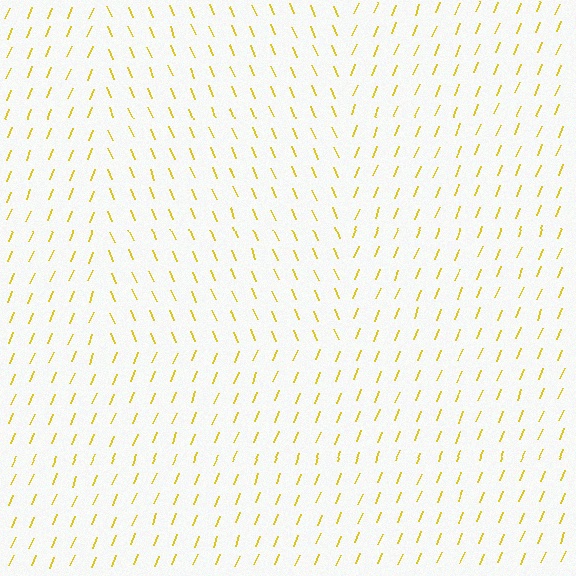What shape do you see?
I see a rectangle.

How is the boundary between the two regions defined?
The boundary is defined purely by a change in line orientation (approximately 45 degrees difference). All lines are the same color and thickness.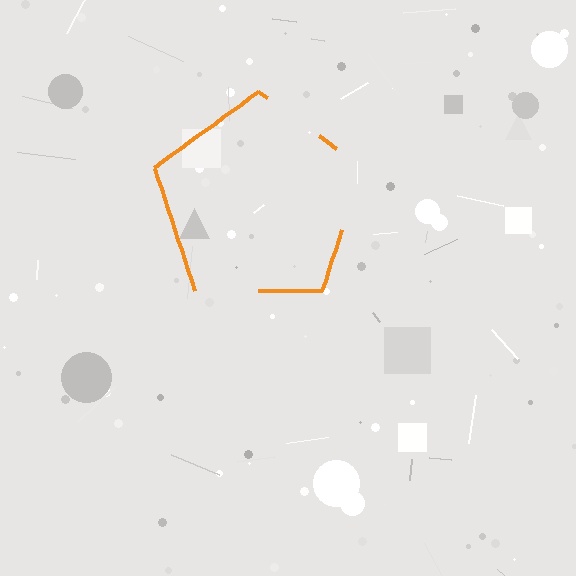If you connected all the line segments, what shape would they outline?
They would outline a pentagon.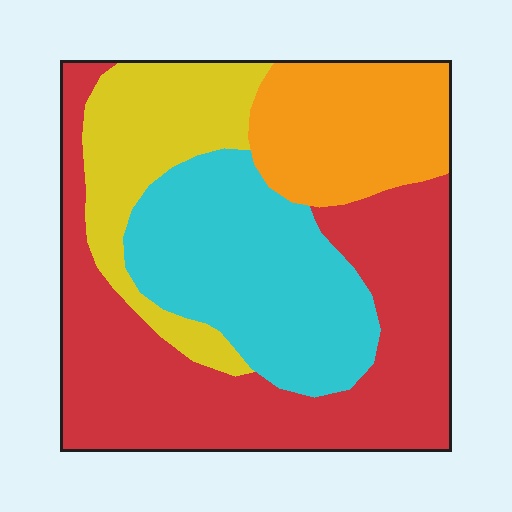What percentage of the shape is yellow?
Yellow takes up between a sixth and a third of the shape.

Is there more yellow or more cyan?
Cyan.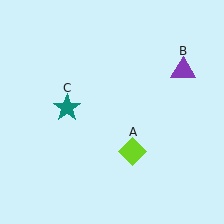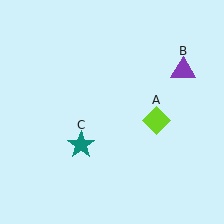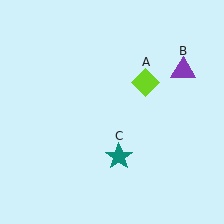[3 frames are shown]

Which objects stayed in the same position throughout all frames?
Purple triangle (object B) remained stationary.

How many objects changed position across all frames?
2 objects changed position: lime diamond (object A), teal star (object C).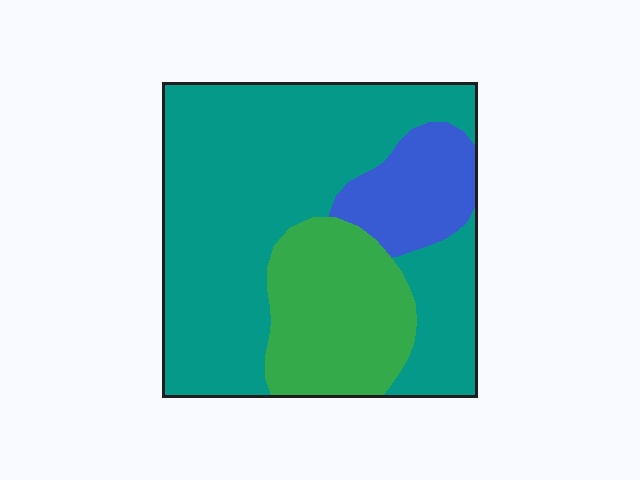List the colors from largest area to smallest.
From largest to smallest: teal, green, blue.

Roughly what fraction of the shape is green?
Green covers 23% of the shape.